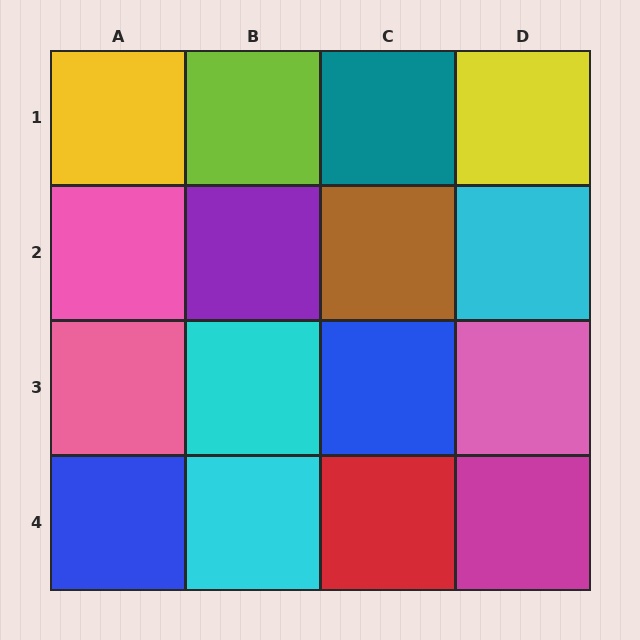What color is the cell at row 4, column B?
Cyan.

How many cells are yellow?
2 cells are yellow.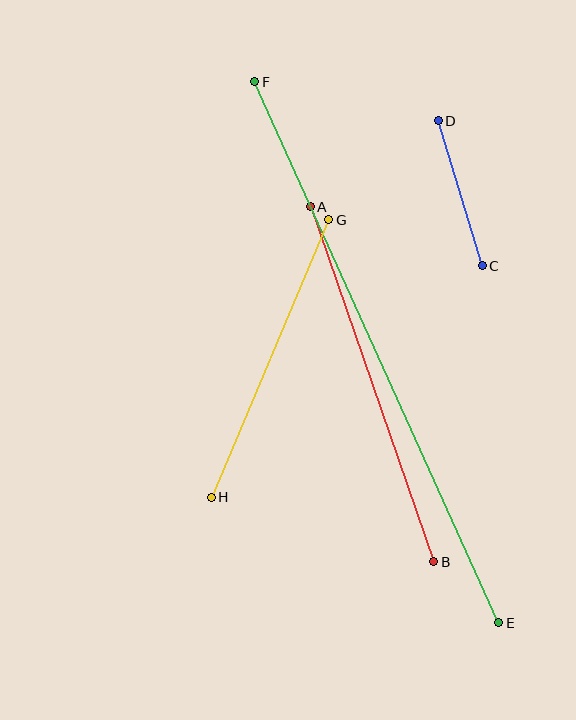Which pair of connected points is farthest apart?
Points E and F are farthest apart.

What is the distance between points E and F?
The distance is approximately 593 pixels.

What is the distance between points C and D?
The distance is approximately 152 pixels.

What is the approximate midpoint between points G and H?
The midpoint is at approximately (270, 359) pixels.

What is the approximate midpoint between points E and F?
The midpoint is at approximately (377, 352) pixels.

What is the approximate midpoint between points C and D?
The midpoint is at approximately (460, 193) pixels.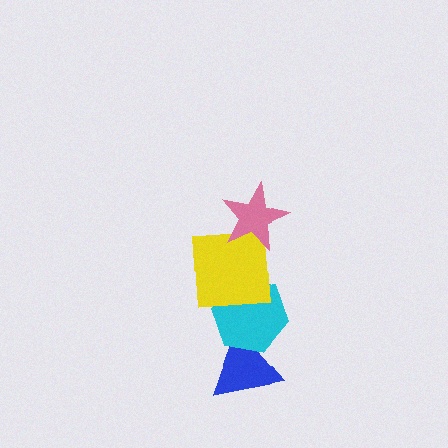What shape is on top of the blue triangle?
The cyan hexagon is on top of the blue triangle.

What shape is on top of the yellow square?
The pink star is on top of the yellow square.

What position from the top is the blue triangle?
The blue triangle is 4th from the top.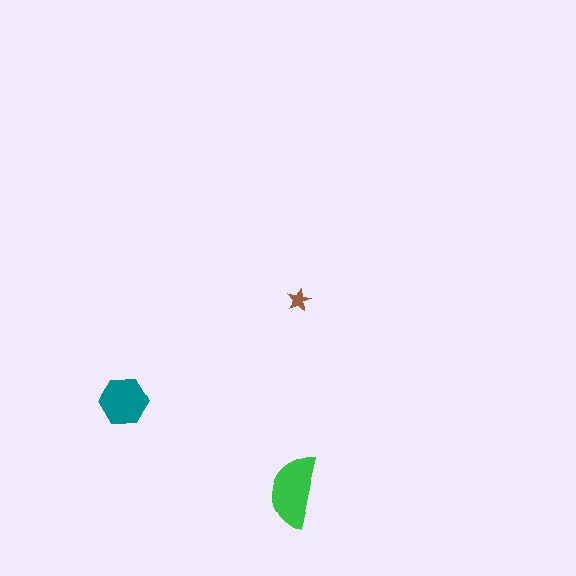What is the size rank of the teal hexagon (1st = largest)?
2nd.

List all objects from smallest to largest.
The brown star, the teal hexagon, the green semicircle.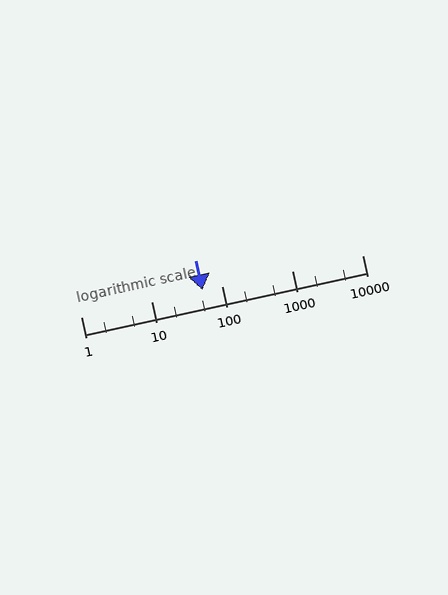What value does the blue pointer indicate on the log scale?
The pointer indicates approximately 53.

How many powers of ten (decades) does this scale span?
The scale spans 4 decades, from 1 to 10000.